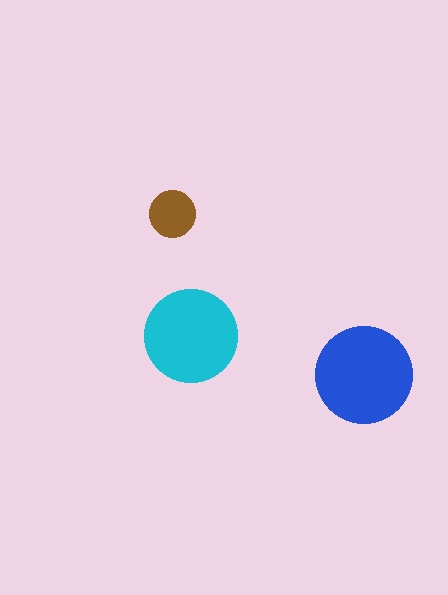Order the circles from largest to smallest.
the blue one, the cyan one, the brown one.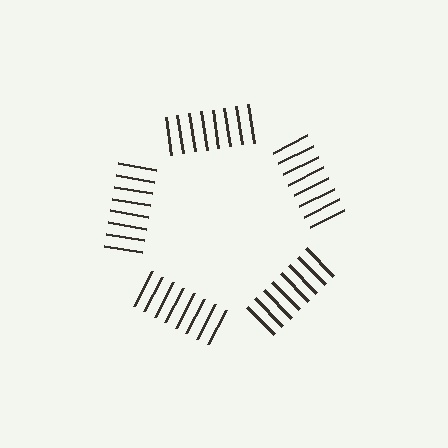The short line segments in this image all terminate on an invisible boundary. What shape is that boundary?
An illusory pentagon — the line segments terminate on its edges but no continuous stroke is drawn.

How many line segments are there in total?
40 — 8 along each of the 5 edges.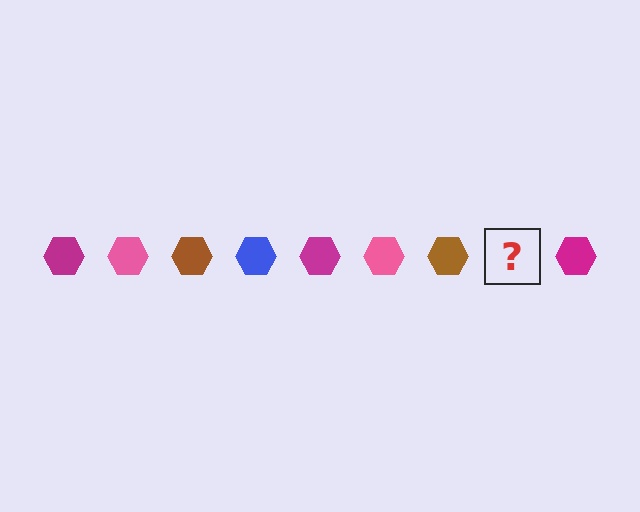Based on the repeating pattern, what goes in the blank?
The blank should be a blue hexagon.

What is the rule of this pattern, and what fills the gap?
The rule is that the pattern cycles through magenta, pink, brown, blue hexagons. The gap should be filled with a blue hexagon.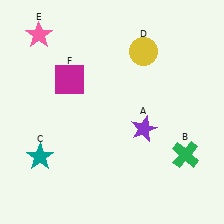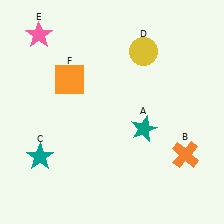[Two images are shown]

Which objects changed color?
A changed from purple to teal. B changed from green to orange. F changed from magenta to orange.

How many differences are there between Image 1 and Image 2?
There are 3 differences between the two images.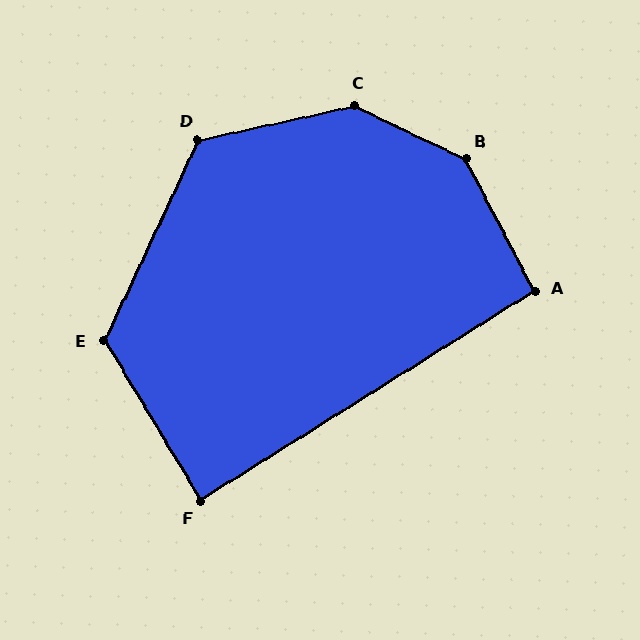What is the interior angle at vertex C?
Approximately 142 degrees (obtuse).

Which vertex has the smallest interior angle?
F, at approximately 89 degrees.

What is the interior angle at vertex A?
Approximately 94 degrees (approximately right).